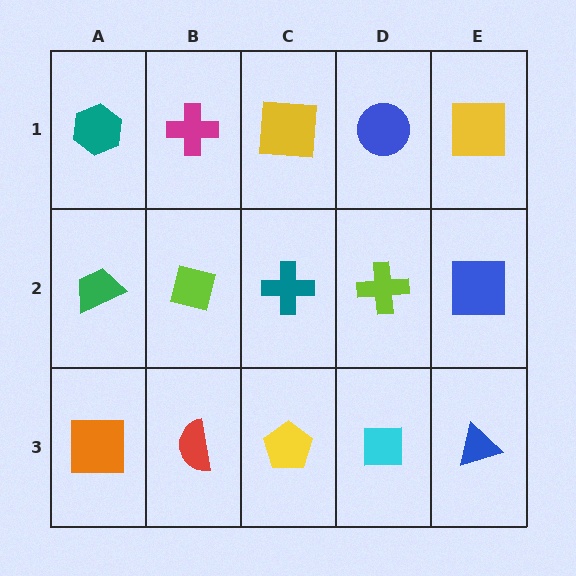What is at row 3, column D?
A cyan square.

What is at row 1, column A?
A teal hexagon.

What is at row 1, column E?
A yellow square.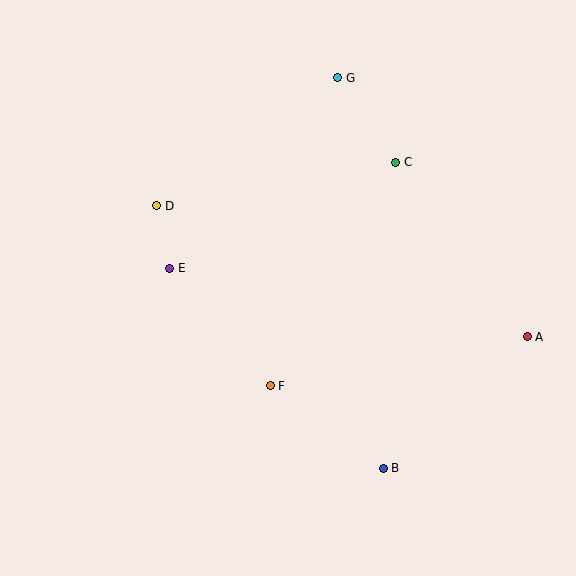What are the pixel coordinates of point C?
Point C is at (396, 162).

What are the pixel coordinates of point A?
Point A is at (527, 337).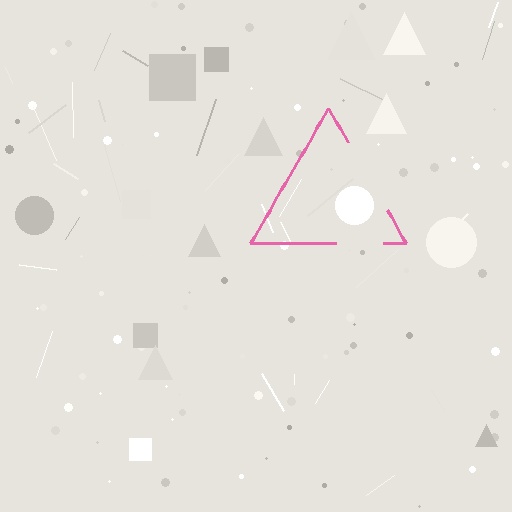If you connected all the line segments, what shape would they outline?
They would outline a triangle.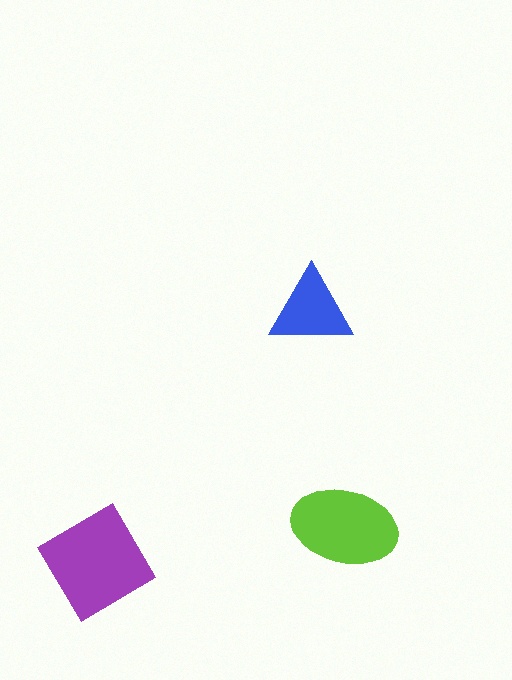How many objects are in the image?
There are 3 objects in the image.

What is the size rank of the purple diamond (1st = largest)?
1st.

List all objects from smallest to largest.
The blue triangle, the lime ellipse, the purple diamond.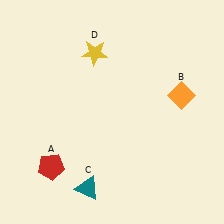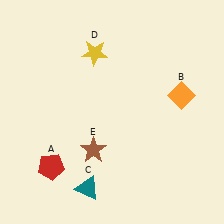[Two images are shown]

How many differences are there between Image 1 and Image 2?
There is 1 difference between the two images.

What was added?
A brown star (E) was added in Image 2.